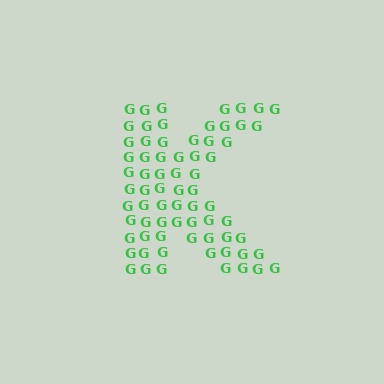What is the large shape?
The large shape is the letter K.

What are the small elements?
The small elements are letter G's.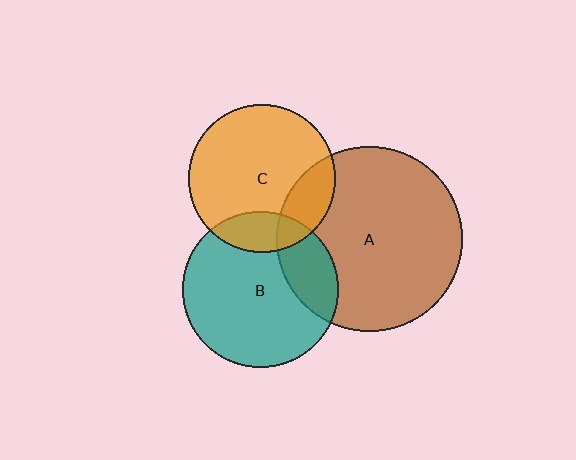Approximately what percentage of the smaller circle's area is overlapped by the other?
Approximately 15%.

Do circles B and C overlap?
Yes.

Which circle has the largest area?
Circle A (brown).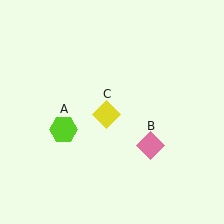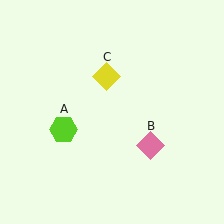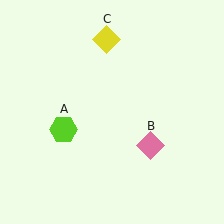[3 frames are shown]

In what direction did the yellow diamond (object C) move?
The yellow diamond (object C) moved up.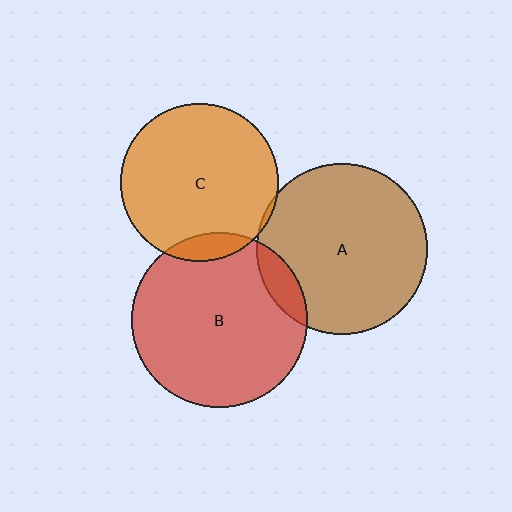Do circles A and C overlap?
Yes.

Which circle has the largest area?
Circle B (red).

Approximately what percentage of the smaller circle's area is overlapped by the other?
Approximately 5%.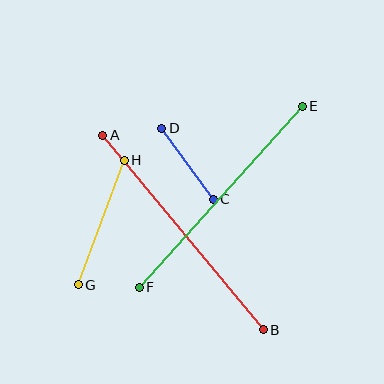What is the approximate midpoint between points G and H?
The midpoint is at approximately (101, 222) pixels.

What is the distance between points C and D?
The distance is approximately 88 pixels.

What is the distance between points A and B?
The distance is approximately 252 pixels.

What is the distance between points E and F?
The distance is approximately 244 pixels.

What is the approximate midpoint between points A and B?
The midpoint is at approximately (183, 233) pixels.